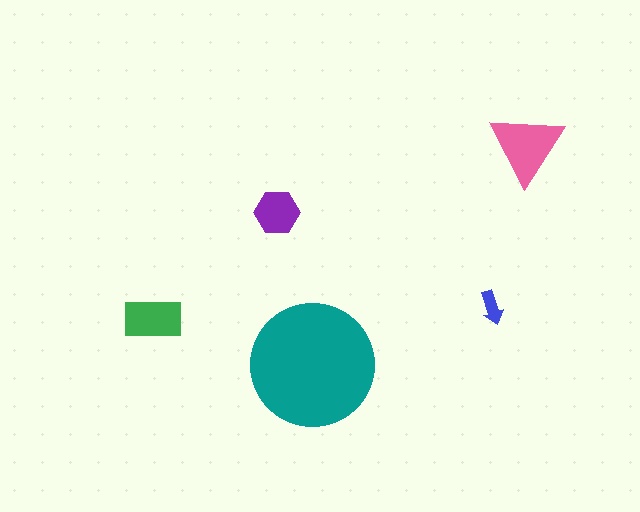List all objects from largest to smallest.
The teal circle, the pink triangle, the green rectangle, the purple hexagon, the blue arrow.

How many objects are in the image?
There are 5 objects in the image.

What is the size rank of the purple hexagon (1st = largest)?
4th.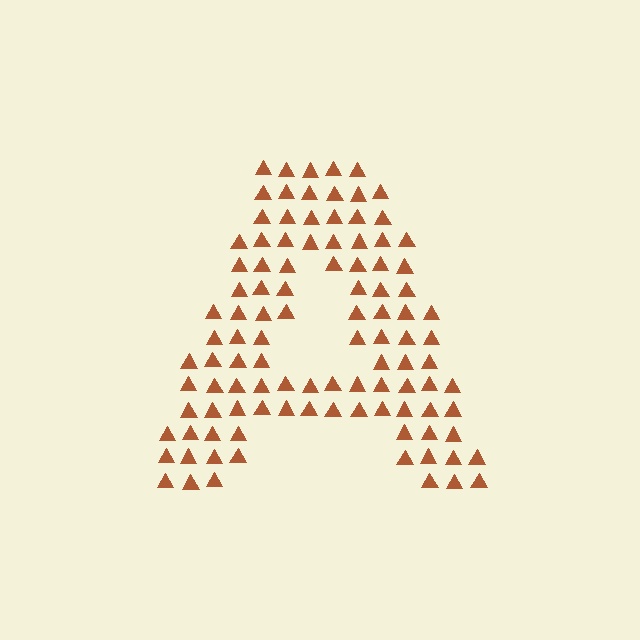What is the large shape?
The large shape is the letter A.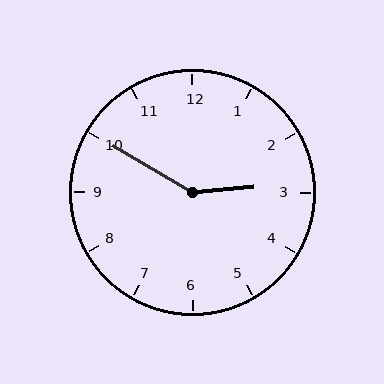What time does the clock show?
2:50.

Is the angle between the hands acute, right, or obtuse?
It is obtuse.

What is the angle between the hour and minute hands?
Approximately 145 degrees.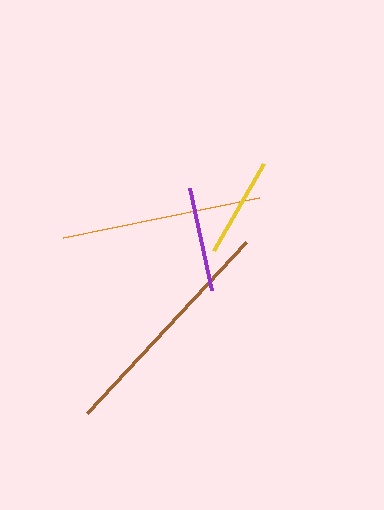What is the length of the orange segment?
The orange segment is approximately 200 pixels long.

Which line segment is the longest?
The brown line is the longest at approximately 233 pixels.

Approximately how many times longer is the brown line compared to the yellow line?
The brown line is approximately 2.3 times the length of the yellow line.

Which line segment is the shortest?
The yellow line is the shortest at approximately 100 pixels.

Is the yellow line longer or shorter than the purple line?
The purple line is longer than the yellow line.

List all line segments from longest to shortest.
From longest to shortest: brown, orange, purple, yellow.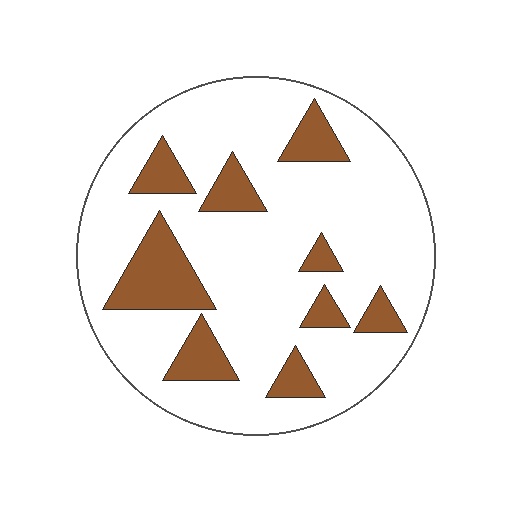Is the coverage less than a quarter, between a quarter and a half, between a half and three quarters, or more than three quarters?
Less than a quarter.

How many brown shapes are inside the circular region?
9.